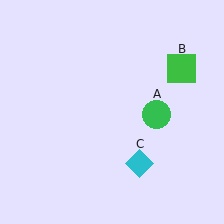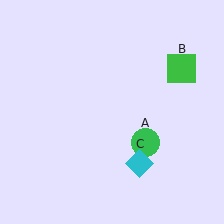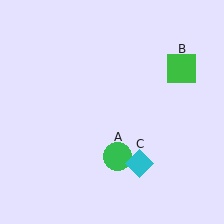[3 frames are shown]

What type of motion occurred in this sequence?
The green circle (object A) rotated clockwise around the center of the scene.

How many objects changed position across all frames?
1 object changed position: green circle (object A).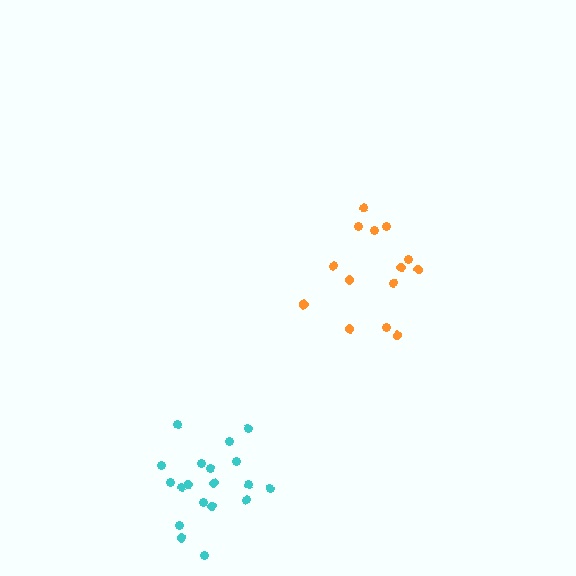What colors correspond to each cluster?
The clusters are colored: orange, cyan.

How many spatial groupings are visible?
There are 2 spatial groupings.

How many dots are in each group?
Group 1: 14 dots, Group 2: 19 dots (33 total).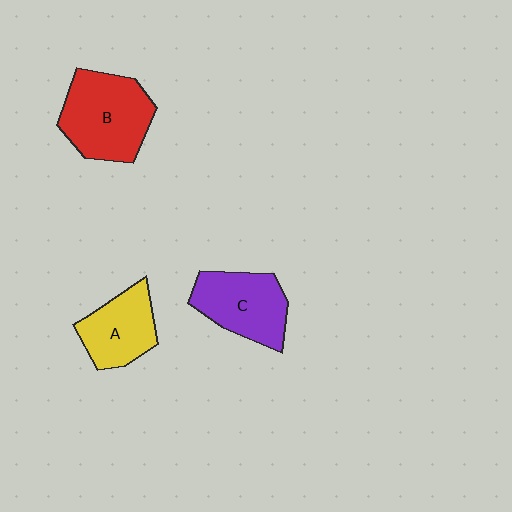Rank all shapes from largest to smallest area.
From largest to smallest: B (red), C (purple), A (yellow).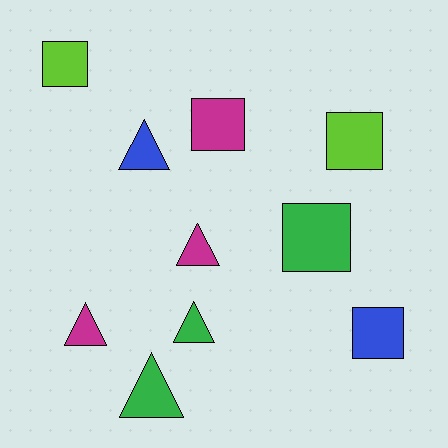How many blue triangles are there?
There is 1 blue triangle.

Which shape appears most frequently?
Square, with 5 objects.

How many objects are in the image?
There are 10 objects.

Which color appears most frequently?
Green, with 3 objects.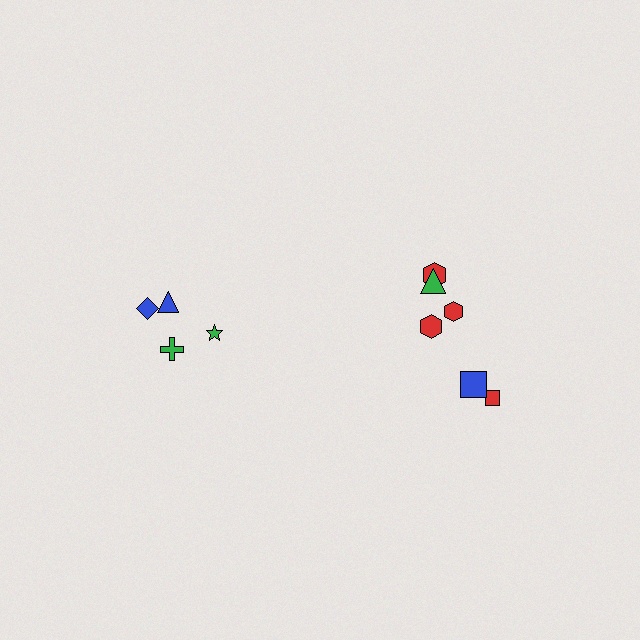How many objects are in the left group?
There are 4 objects.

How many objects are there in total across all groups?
There are 10 objects.